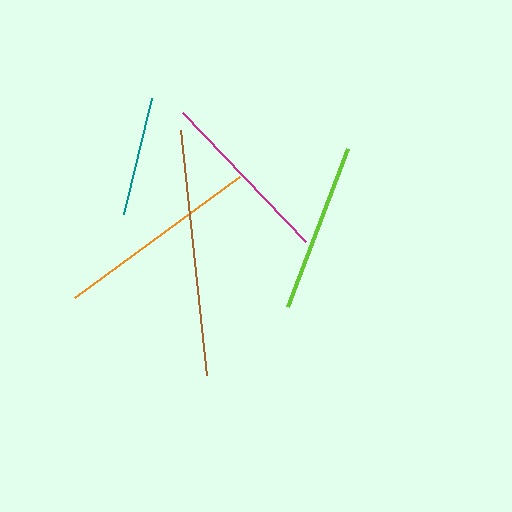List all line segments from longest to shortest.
From longest to shortest: brown, orange, magenta, lime, teal.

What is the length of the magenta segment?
The magenta segment is approximately 178 pixels long.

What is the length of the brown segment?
The brown segment is approximately 247 pixels long.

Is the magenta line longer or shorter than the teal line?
The magenta line is longer than the teal line.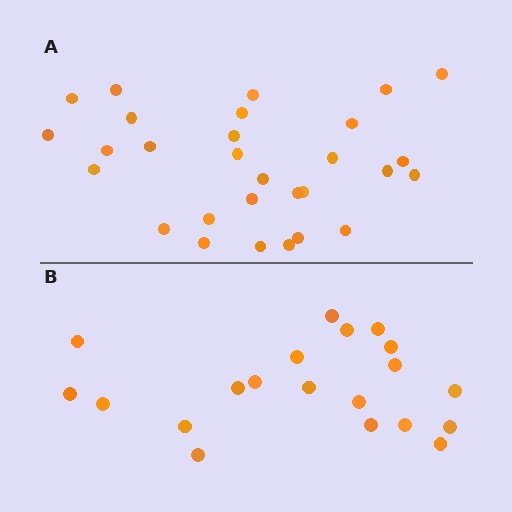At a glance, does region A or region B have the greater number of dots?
Region A (the top region) has more dots.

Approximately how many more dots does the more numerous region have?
Region A has roughly 8 or so more dots than region B.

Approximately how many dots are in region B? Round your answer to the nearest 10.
About 20 dots.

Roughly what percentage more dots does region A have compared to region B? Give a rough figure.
About 45% more.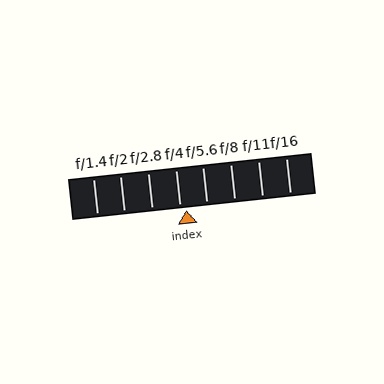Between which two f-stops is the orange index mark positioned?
The index mark is between f/4 and f/5.6.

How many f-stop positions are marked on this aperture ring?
There are 8 f-stop positions marked.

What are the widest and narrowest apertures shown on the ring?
The widest aperture shown is f/1.4 and the narrowest is f/16.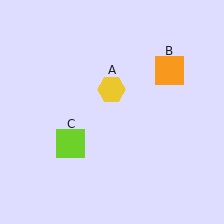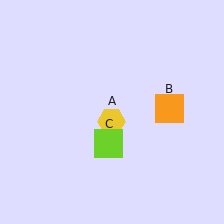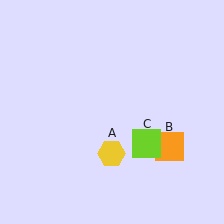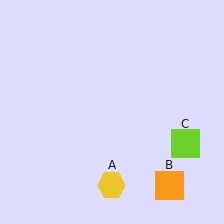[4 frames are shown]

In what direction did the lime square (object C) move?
The lime square (object C) moved right.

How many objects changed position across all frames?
3 objects changed position: yellow hexagon (object A), orange square (object B), lime square (object C).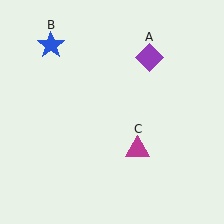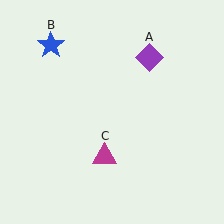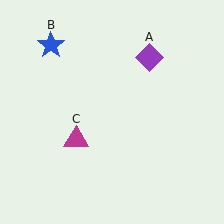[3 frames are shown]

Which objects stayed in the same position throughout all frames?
Purple diamond (object A) and blue star (object B) remained stationary.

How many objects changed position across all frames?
1 object changed position: magenta triangle (object C).